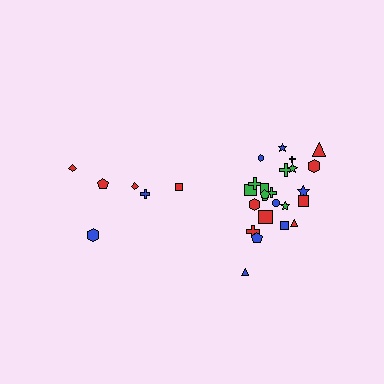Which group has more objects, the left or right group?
The right group.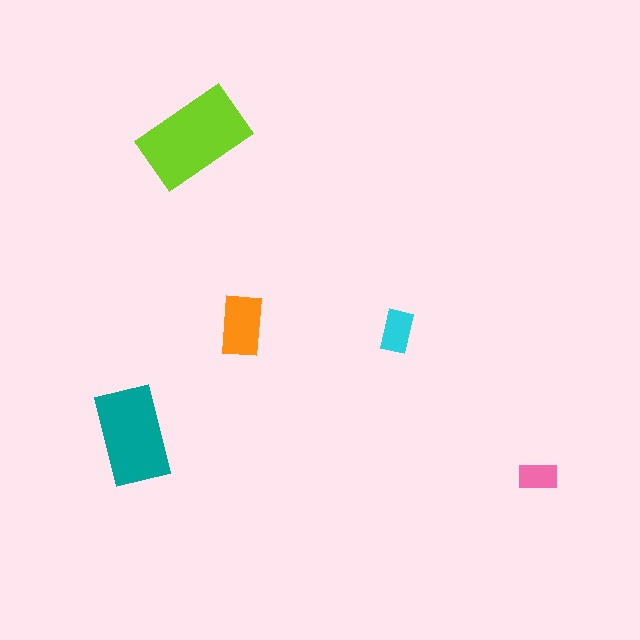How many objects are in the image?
There are 5 objects in the image.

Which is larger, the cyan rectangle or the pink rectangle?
The cyan one.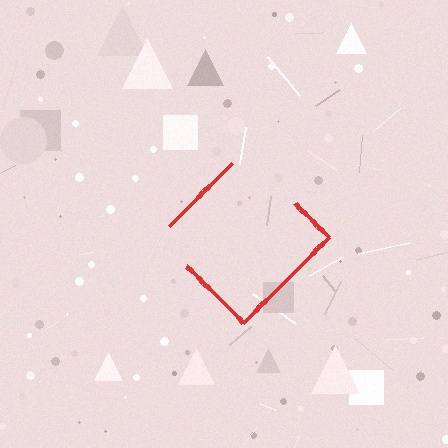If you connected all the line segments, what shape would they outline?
They would outline a diamond.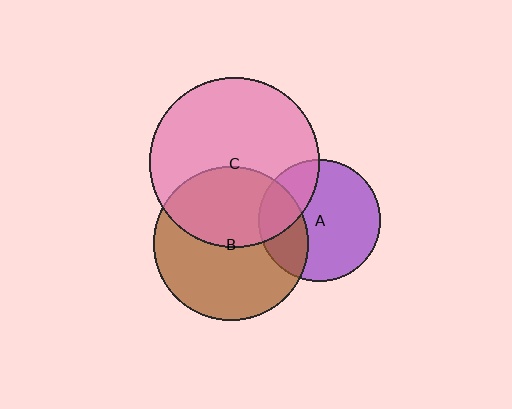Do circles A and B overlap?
Yes.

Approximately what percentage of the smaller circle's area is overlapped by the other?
Approximately 30%.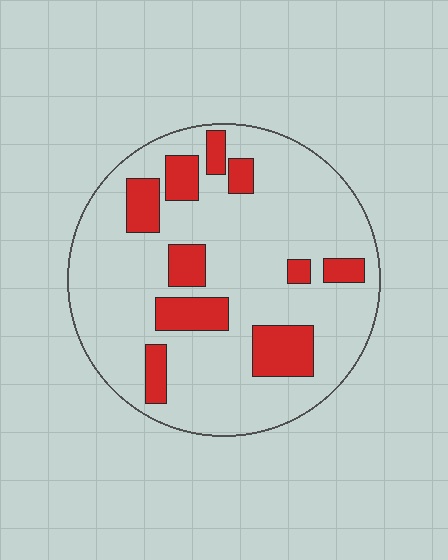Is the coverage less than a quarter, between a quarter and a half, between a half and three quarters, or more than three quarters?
Less than a quarter.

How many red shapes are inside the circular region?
10.